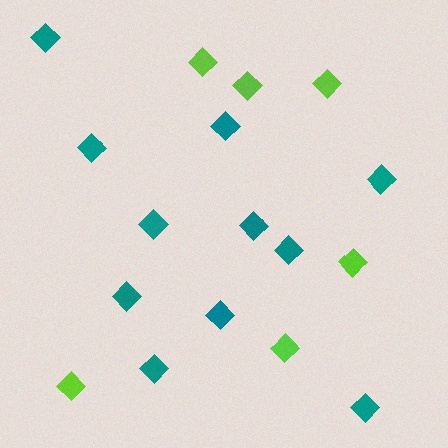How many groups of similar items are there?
There are 2 groups: one group of lime diamonds (6) and one group of teal diamonds (11).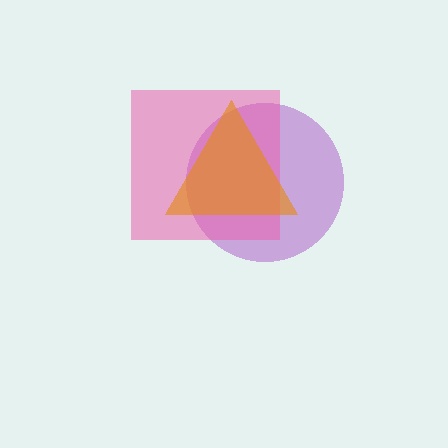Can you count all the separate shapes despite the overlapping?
Yes, there are 3 separate shapes.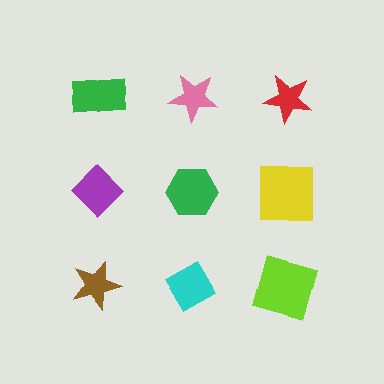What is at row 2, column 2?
A green hexagon.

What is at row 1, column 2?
A pink star.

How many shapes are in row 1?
3 shapes.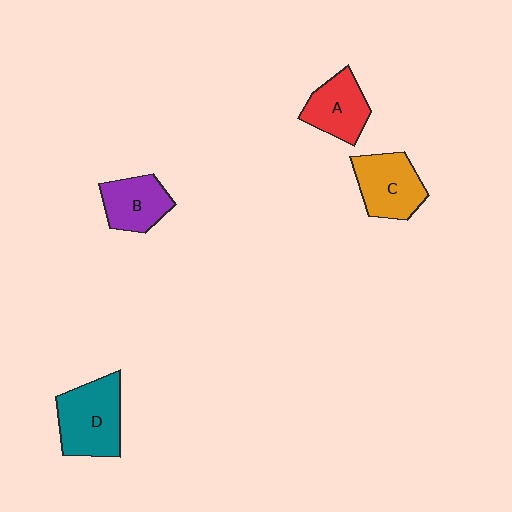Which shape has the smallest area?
Shape B (purple).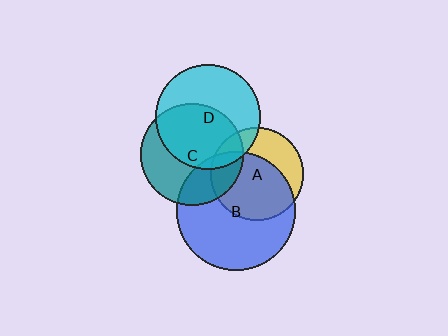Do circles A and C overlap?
Yes.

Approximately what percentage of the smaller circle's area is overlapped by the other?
Approximately 20%.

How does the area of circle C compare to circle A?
Approximately 1.2 times.